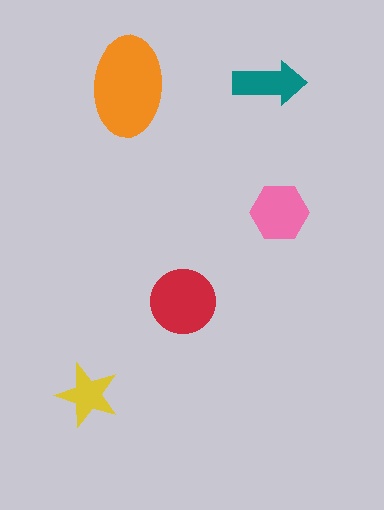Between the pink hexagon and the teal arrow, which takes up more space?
The pink hexagon.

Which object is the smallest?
The yellow star.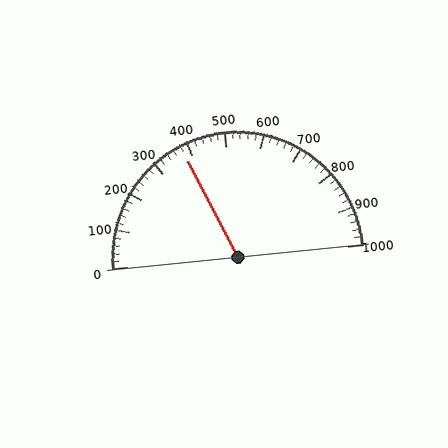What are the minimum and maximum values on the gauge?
The gauge ranges from 0 to 1000.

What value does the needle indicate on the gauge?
The needle indicates approximately 380.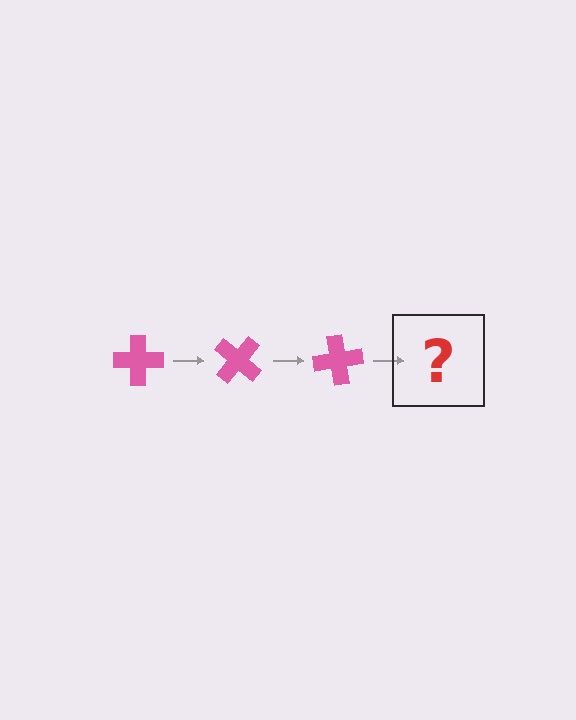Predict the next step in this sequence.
The next step is a pink cross rotated 120 degrees.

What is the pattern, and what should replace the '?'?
The pattern is that the cross rotates 40 degrees each step. The '?' should be a pink cross rotated 120 degrees.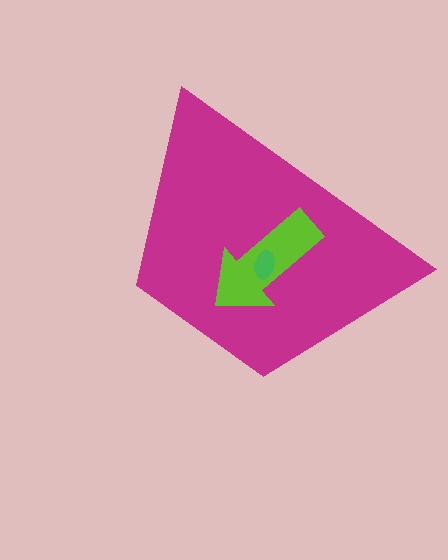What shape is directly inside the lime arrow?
The green ellipse.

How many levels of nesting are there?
3.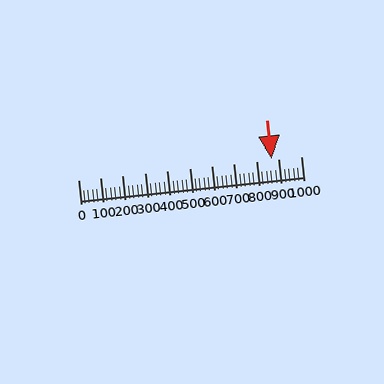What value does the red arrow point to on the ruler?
The red arrow points to approximately 868.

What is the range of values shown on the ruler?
The ruler shows values from 0 to 1000.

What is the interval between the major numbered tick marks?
The major tick marks are spaced 100 units apart.